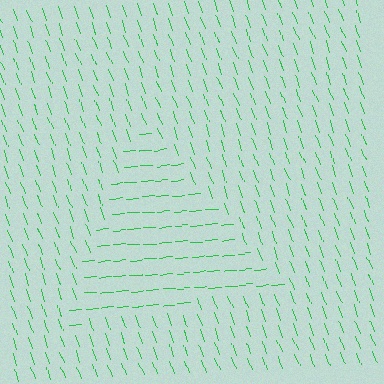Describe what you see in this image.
The image is filled with small green line segments. A triangle region in the image has lines oriented differently from the surrounding lines, creating a visible texture boundary.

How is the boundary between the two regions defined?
The boundary is defined purely by a change in line orientation (approximately 74 degrees difference). All lines are the same color and thickness.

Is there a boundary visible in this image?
Yes, there is a texture boundary formed by a change in line orientation.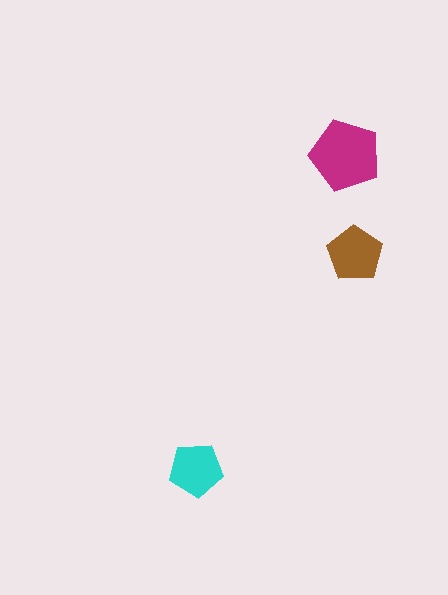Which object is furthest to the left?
The cyan pentagon is leftmost.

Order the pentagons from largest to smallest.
the magenta one, the brown one, the cyan one.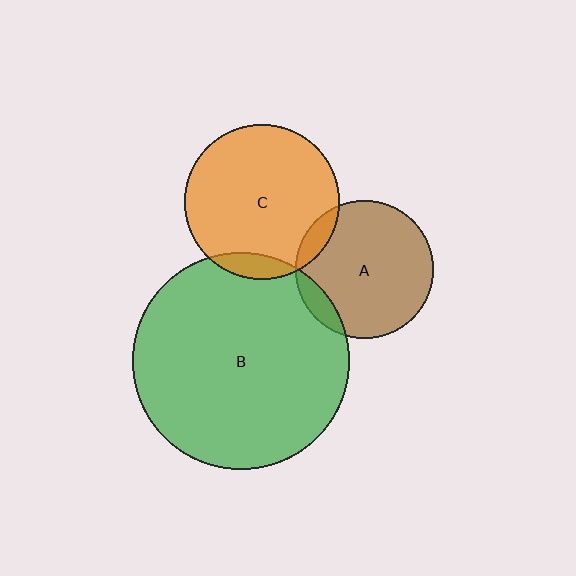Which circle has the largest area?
Circle B (green).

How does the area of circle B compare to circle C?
Approximately 2.0 times.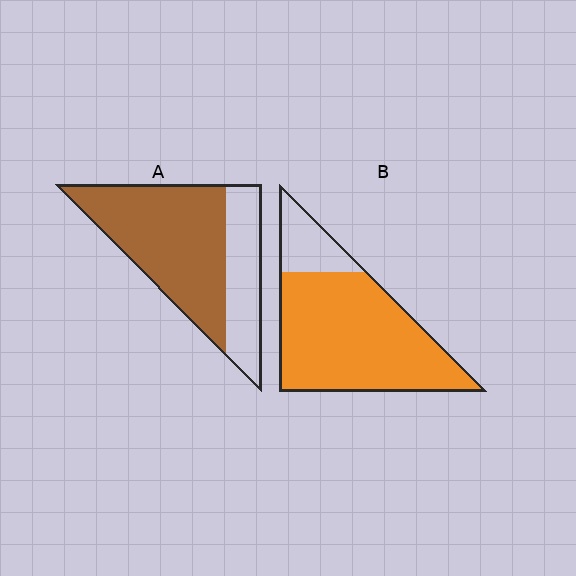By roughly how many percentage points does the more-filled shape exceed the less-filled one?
By roughly 15 percentage points (B over A).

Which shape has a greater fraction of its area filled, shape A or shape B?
Shape B.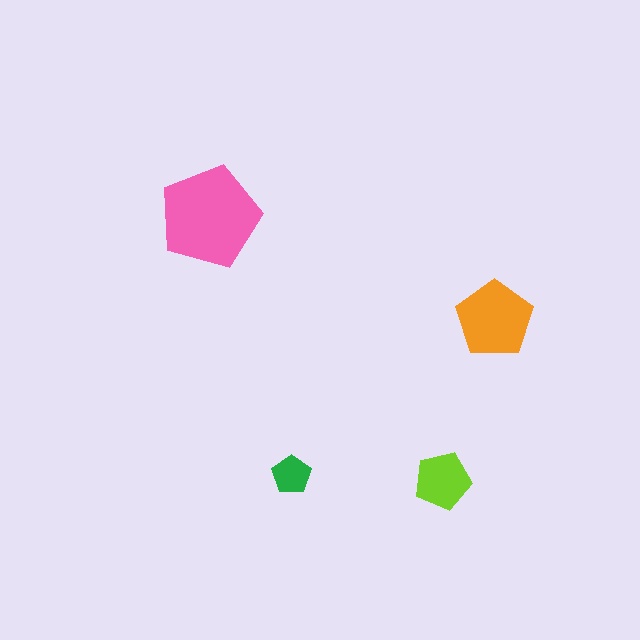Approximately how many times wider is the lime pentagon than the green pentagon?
About 1.5 times wider.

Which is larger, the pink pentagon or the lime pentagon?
The pink one.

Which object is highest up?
The pink pentagon is topmost.